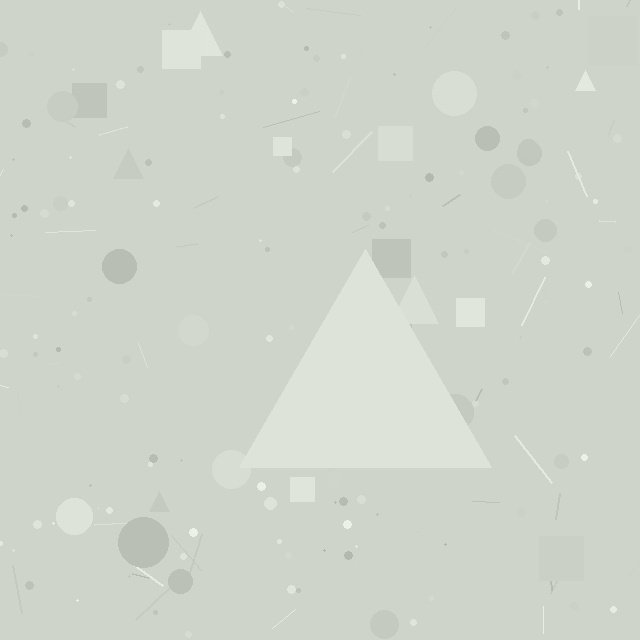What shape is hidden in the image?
A triangle is hidden in the image.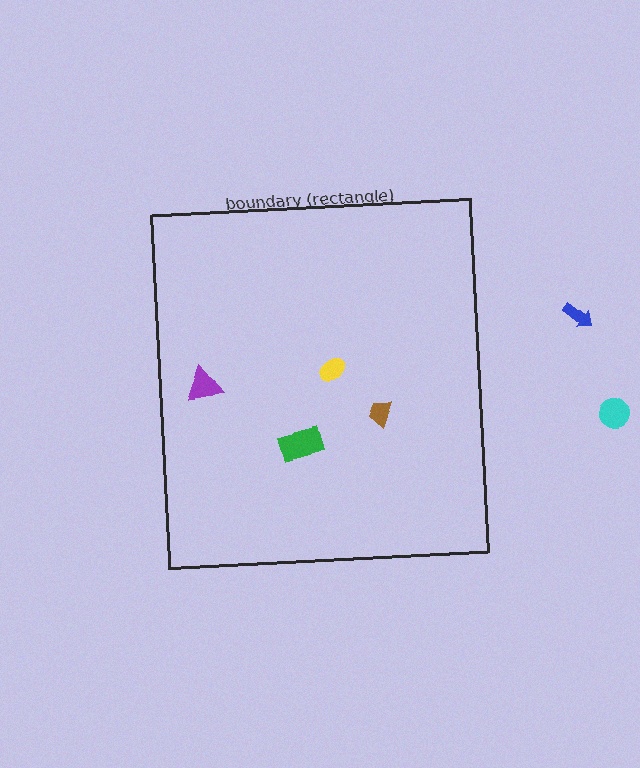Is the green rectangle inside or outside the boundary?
Inside.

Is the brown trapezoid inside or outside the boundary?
Inside.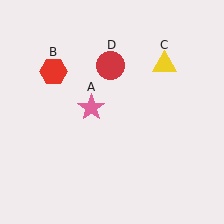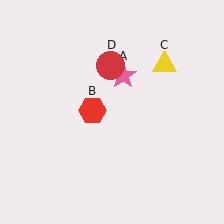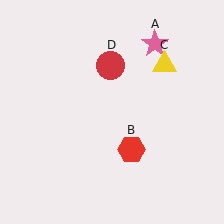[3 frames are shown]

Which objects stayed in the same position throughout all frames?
Yellow triangle (object C) and red circle (object D) remained stationary.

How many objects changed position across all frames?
2 objects changed position: pink star (object A), red hexagon (object B).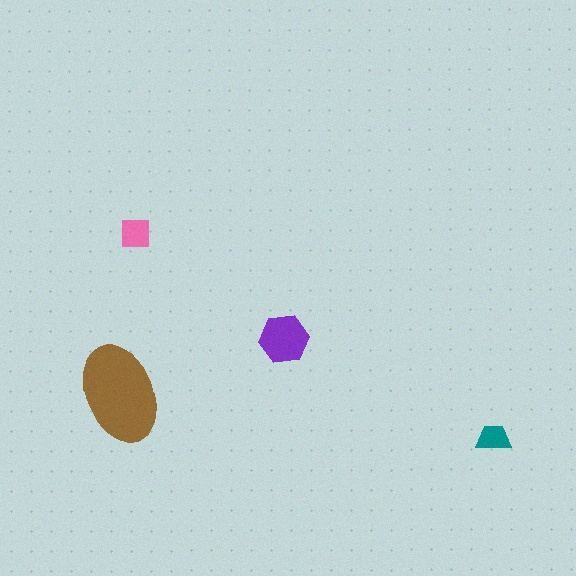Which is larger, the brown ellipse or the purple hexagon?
The brown ellipse.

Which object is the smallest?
The teal trapezoid.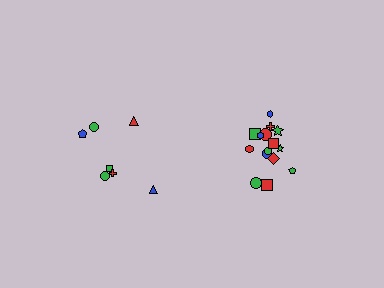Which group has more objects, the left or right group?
The right group.